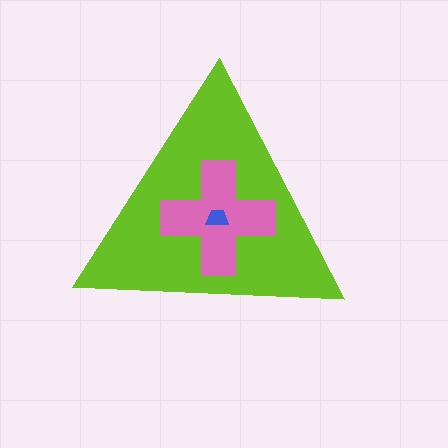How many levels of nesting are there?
3.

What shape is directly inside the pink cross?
The blue trapezoid.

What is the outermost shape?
The lime triangle.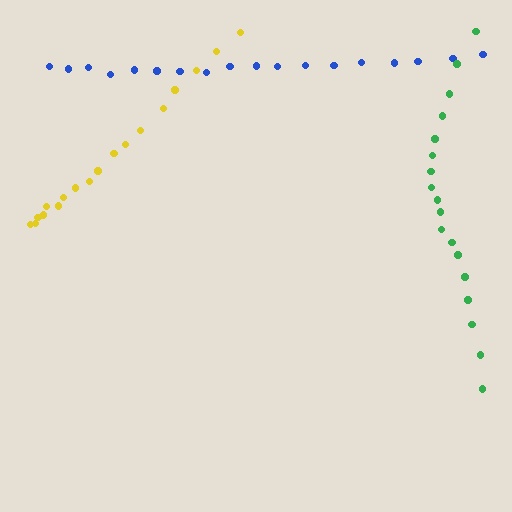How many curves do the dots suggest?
There are 3 distinct paths.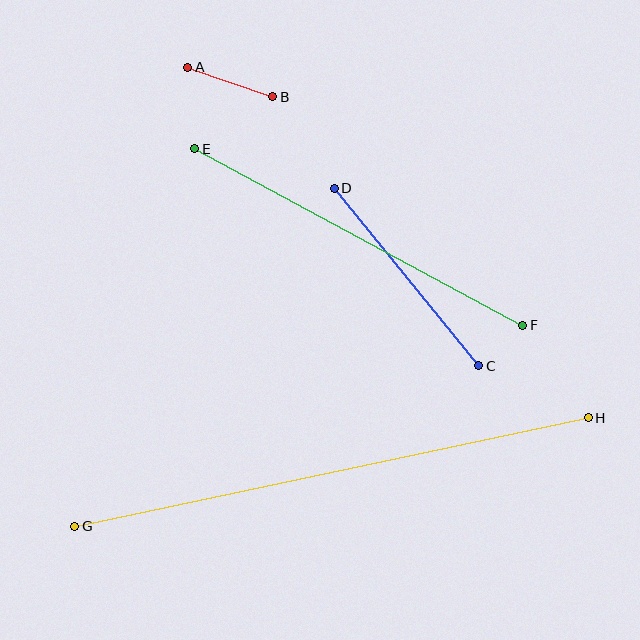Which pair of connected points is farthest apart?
Points G and H are farthest apart.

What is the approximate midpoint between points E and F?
The midpoint is at approximately (359, 237) pixels.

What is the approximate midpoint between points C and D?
The midpoint is at approximately (407, 277) pixels.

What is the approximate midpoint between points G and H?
The midpoint is at approximately (331, 472) pixels.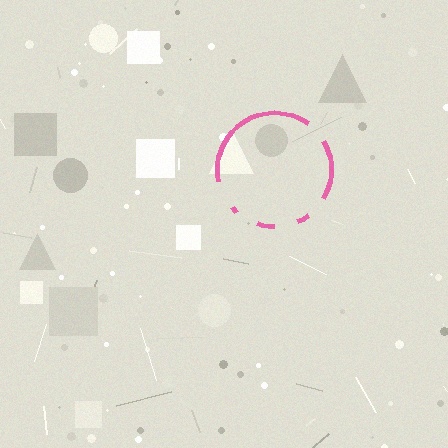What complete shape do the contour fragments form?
The contour fragments form a circle.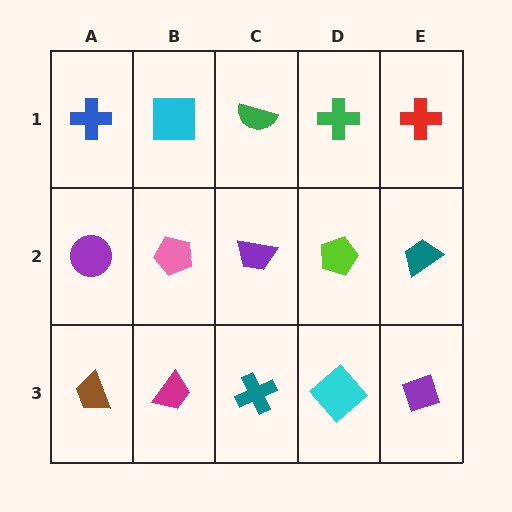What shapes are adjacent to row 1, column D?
A lime pentagon (row 2, column D), a green semicircle (row 1, column C), a red cross (row 1, column E).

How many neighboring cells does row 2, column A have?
3.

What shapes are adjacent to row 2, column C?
A green semicircle (row 1, column C), a teal cross (row 3, column C), a pink pentagon (row 2, column B), a lime pentagon (row 2, column D).